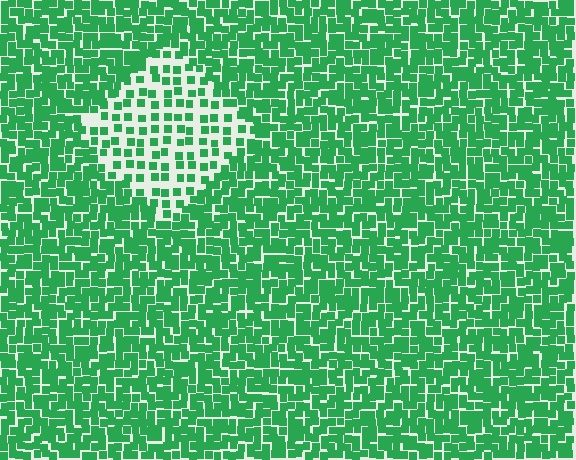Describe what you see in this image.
The image contains small green elements arranged at two different densities. A diamond-shaped region is visible where the elements are less densely packed than the surrounding area.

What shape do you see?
I see a diamond.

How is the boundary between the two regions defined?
The boundary is defined by a change in element density (approximately 2.3x ratio). All elements are the same color, size, and shape.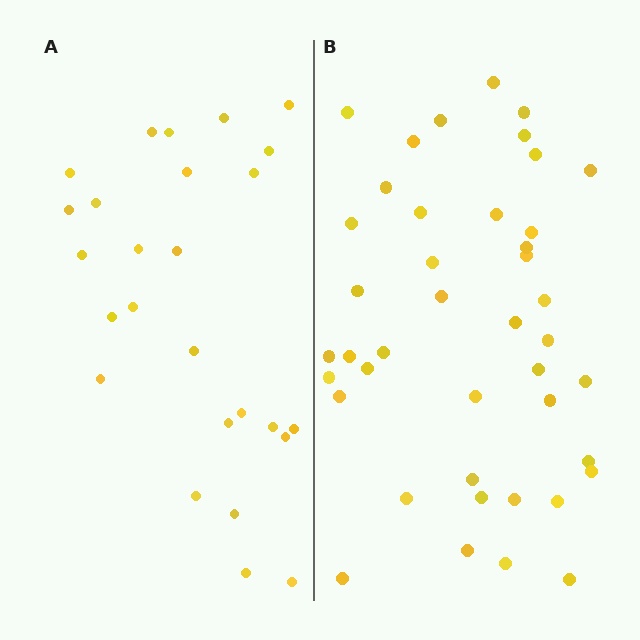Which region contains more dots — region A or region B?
Region B (the right region) has more dots.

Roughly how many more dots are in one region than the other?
Region B has approximately 15 more dots than region A.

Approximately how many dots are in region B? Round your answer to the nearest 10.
About 40 dots. (The exact count is 42, which rounds to 40.)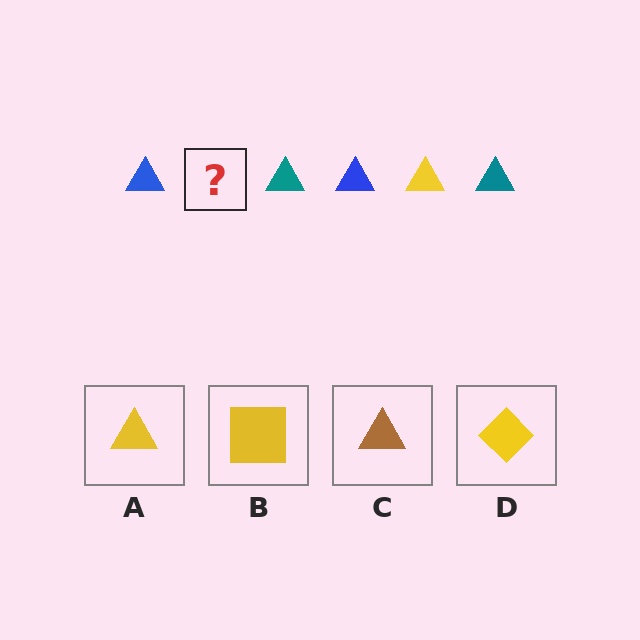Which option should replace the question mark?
Option A.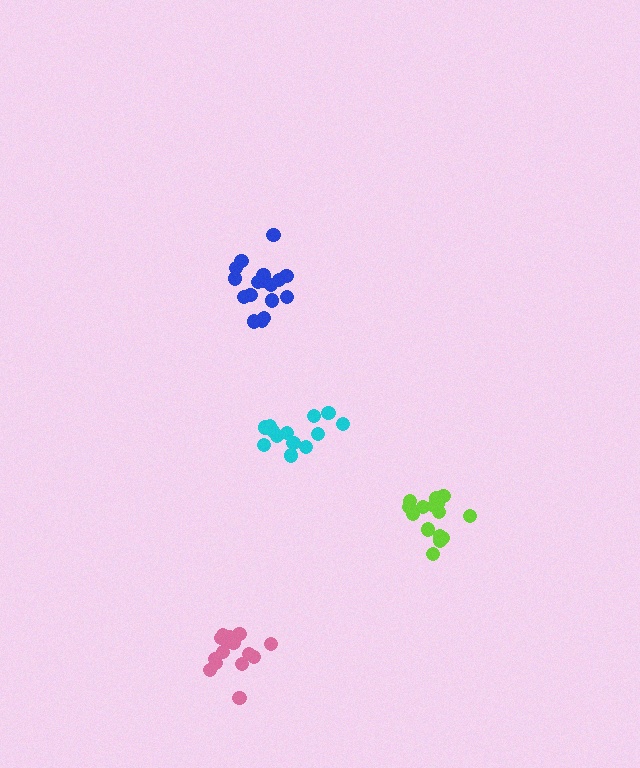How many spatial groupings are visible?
There are 4 spatial groupings.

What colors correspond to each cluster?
The clusters are colored: lime, cyan, blue, pink.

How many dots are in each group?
Group 1: 15 dots, Group 2: 13 dots, Group 3: 17 dots, Group 4: 15 dots (60 total).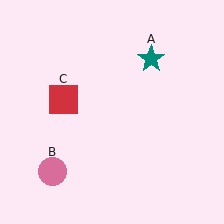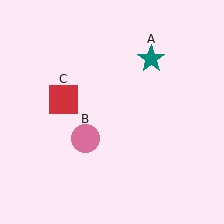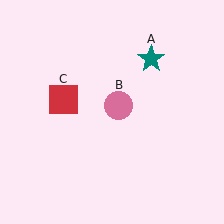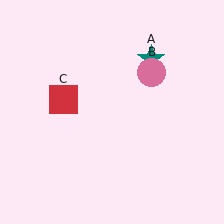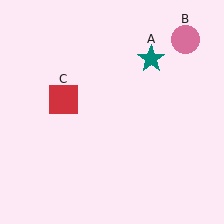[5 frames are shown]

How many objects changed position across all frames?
1 object changed position: pink circle (object B).